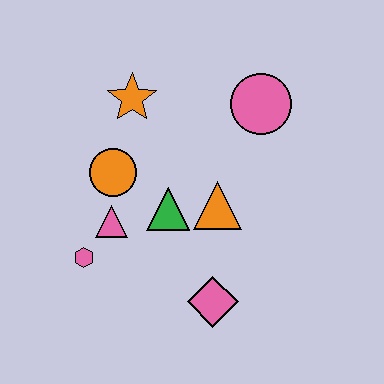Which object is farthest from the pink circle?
The pink hexagon is farthest from the pink circle.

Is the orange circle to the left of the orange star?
Yes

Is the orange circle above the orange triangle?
Yes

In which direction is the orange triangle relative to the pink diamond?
The orange triangle is above the pink diamond.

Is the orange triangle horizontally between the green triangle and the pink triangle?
No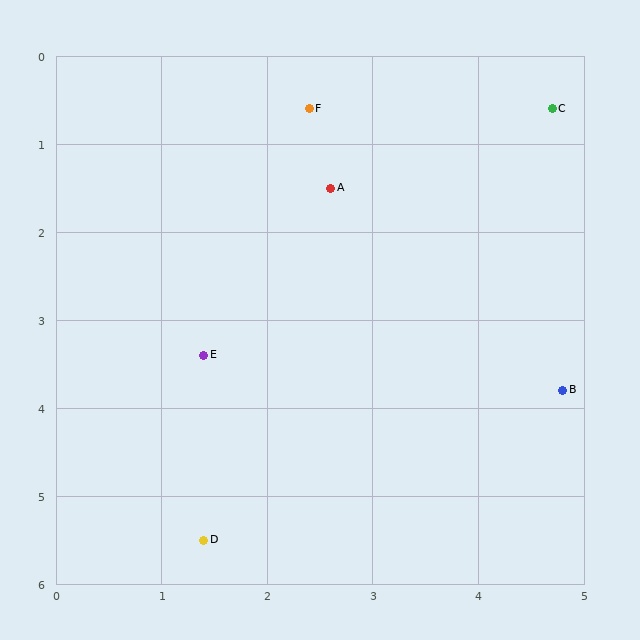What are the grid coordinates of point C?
Point C is at approximately (4.7, 0.6).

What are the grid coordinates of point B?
Point B is at approximately (4.8, 3.8).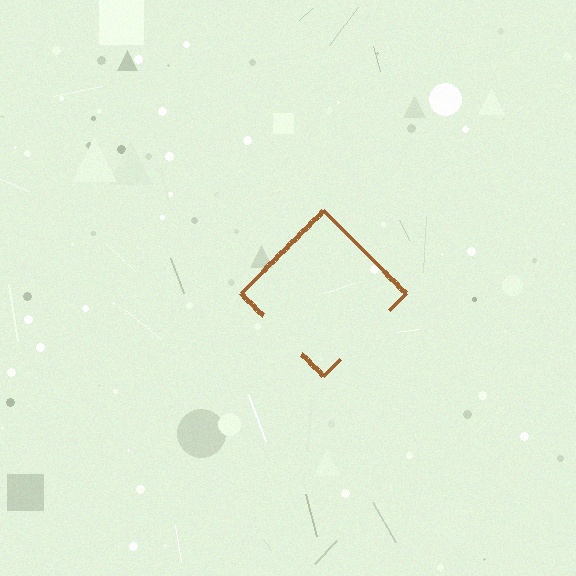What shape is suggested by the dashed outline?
The dashed outline suggests a diamond.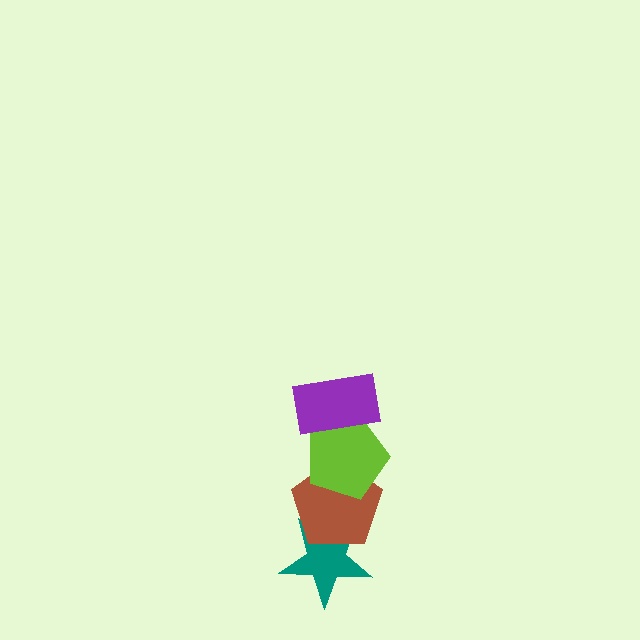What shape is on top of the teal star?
The brown pentagon is on top of the teal star.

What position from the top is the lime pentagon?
The lime pentagon is 2nd from the top.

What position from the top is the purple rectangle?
The purple rectangle is 1st from the top.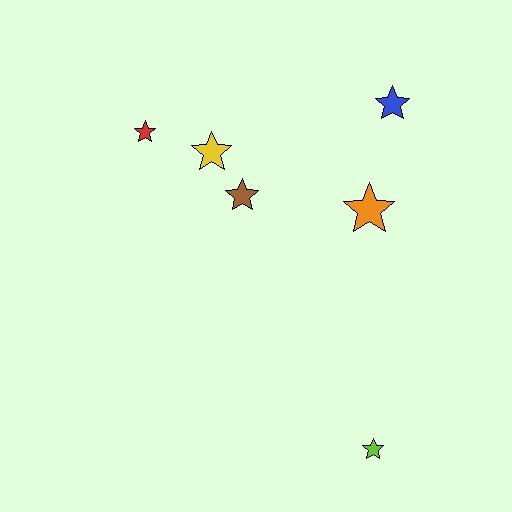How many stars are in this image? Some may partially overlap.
There are 6 stars.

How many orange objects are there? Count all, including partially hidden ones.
There is 1 orange object.